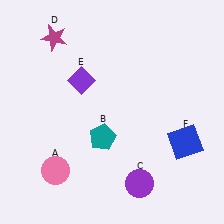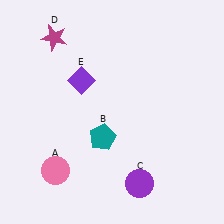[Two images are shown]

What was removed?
The blue square (F) was removed in Image 2.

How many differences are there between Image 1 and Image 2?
There is 1 difference between the two images.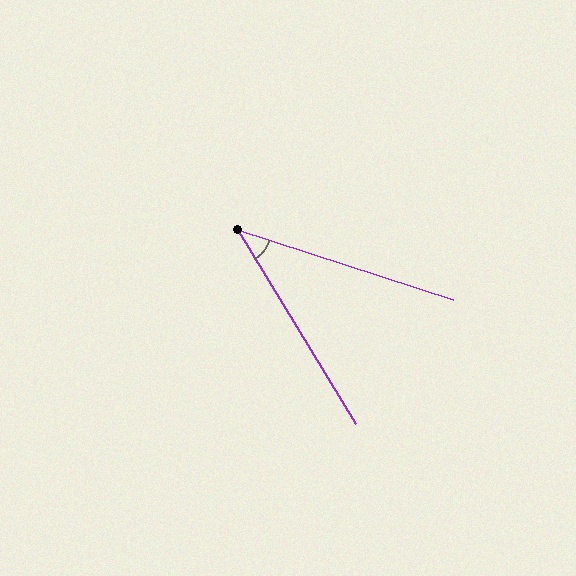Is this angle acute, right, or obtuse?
It is acute.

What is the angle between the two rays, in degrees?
Approximately 41 degrees.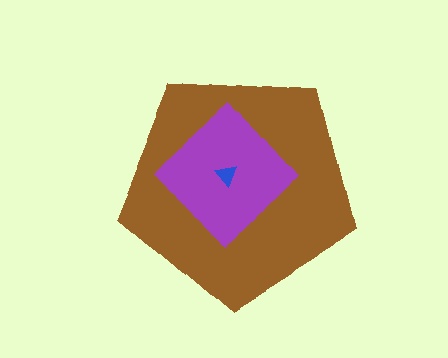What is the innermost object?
The blue triangle.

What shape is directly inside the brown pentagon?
The purple diamond.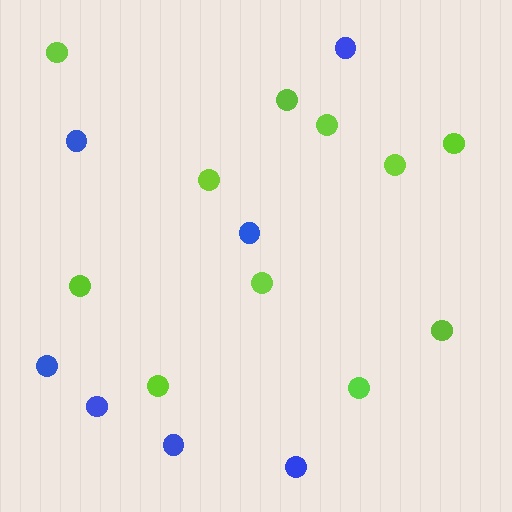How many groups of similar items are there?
There are 2 groups: one group of lime circles (11) and one group of blue circles (7).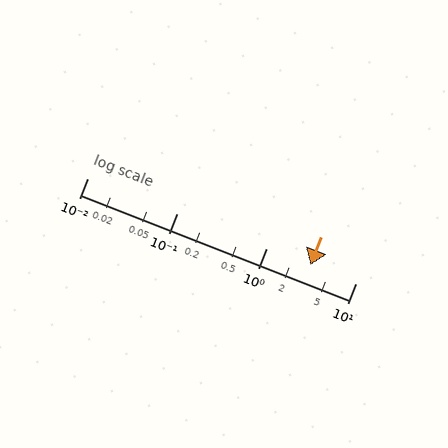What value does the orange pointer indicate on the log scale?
The pointer indicates approximately 3.1.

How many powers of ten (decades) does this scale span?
The scale spans 3 decades, from 0.01 to 10.